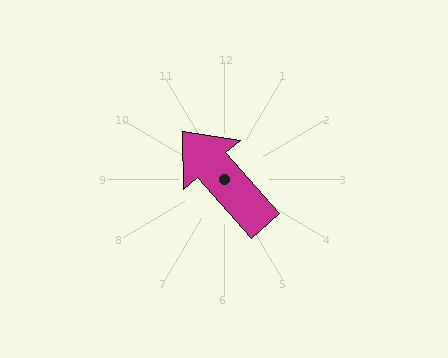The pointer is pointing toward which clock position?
Roughly 11 o'clock.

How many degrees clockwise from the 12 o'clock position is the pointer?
Approximately 319 degrees.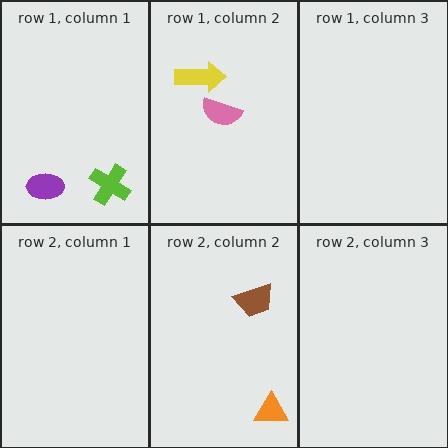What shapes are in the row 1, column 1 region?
The purple ellipse, the lime cross.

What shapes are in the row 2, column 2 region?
The orange triangle, the brown trapezoid.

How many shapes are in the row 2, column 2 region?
2.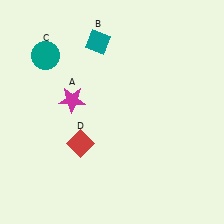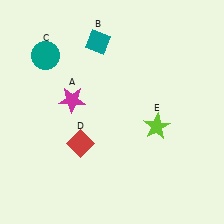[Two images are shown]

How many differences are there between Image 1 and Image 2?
There is 1 difference between the two images.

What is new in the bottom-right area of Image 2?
A lime star (E) was added in the bottom-right area of Image 2.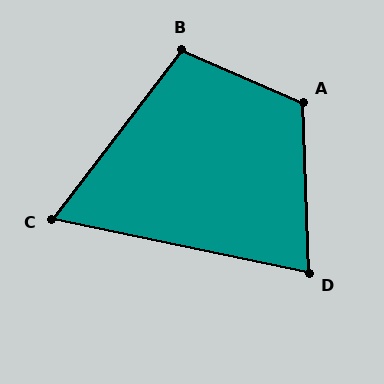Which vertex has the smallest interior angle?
C, at approximately 65 degrees.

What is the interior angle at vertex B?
Approximately 104 degrees (obtuse).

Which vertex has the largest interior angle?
A, at approximately 115 degrees.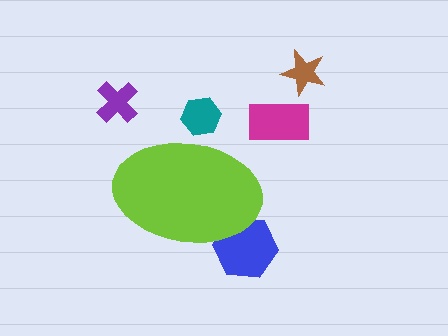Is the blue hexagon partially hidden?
Yes, the blue hexagon is partially hidden behind the lime ellipse.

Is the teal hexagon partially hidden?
Yes, the teal hexagon is partially hidden behind the lime ellipse.